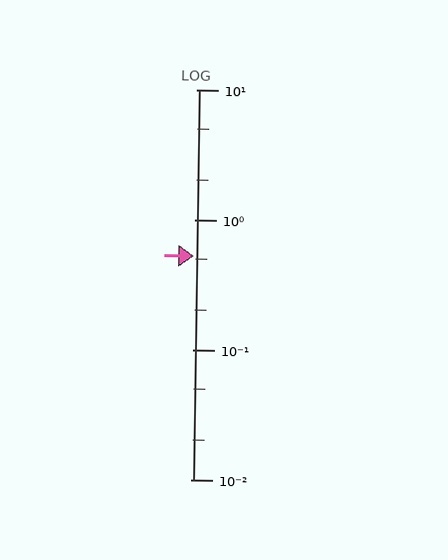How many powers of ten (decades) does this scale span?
The scale spans 3 decades, from 0.01 to 10.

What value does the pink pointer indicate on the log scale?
The pointer indicates approximately 0.52.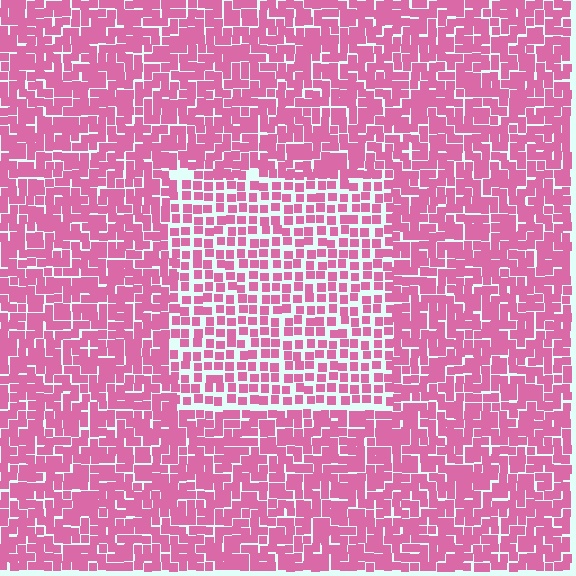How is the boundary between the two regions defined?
The boundary is defined by a change in element density (approximately 1.6x ratio). All elements are the same color, size, and shape.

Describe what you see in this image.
The image contains small pink elements arranged at two different densities. A rectangle-shaped region is visible where the elements are less densely packed than the surrounding area.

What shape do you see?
I see a rectangle.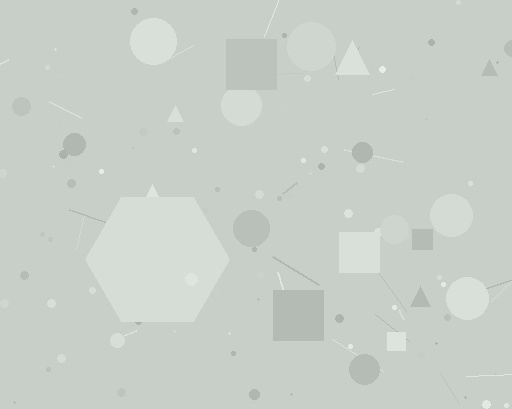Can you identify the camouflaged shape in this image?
The camouflaged shape is a hexagon.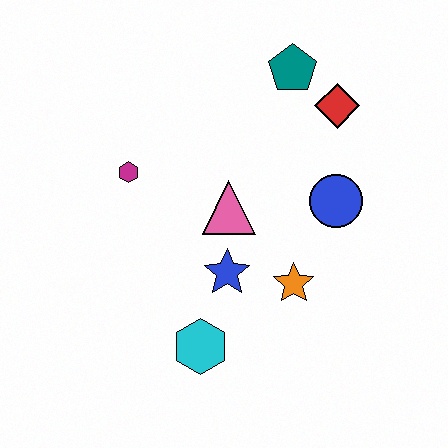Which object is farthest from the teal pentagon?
The cyan hexagon is farthest from the teal pentagon.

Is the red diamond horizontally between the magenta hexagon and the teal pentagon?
No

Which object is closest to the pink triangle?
The blue star is closest to the pink triangle.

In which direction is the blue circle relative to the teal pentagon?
The blue circle is below the teal pentagon.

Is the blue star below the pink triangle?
Yes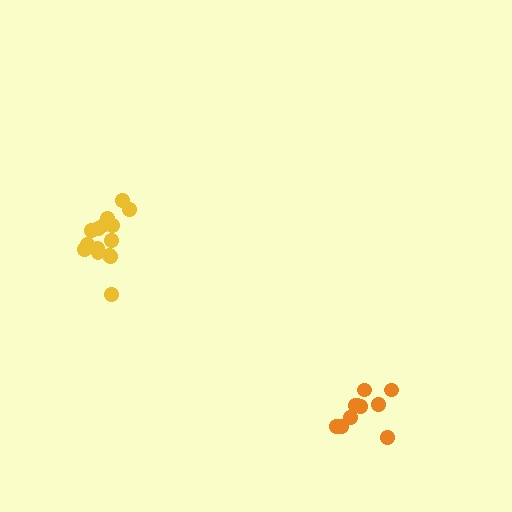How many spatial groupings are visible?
There are 2 spatial groupings.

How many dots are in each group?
Group 1: 15 dots, Group 2: 11 dots (26 total).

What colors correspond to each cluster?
The clusters are colored: yellow, orange.